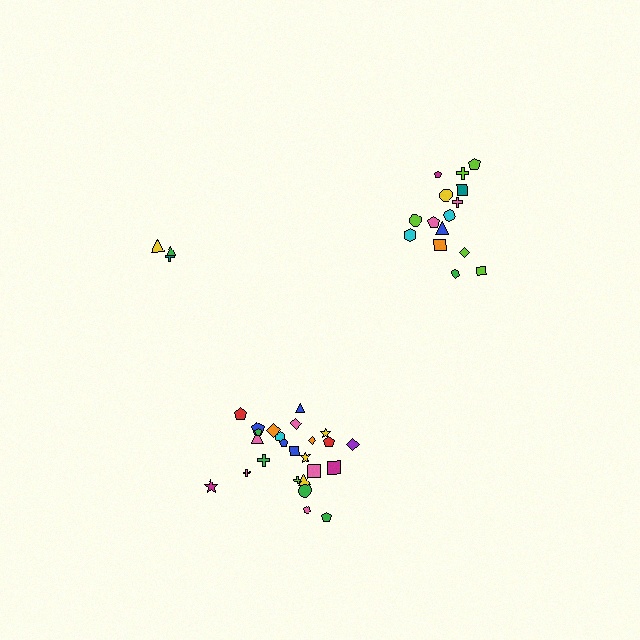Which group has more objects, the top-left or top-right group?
The top-right group.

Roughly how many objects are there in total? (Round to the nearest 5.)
Roughly 45 objects in total.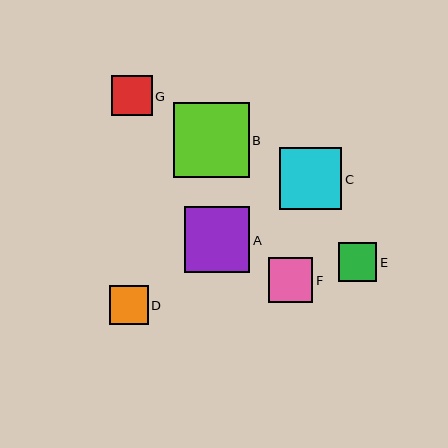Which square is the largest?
Square B is the largest with a size of approximately 75 pixels.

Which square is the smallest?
Square E is the smallest with a size of approximately 39 pixels.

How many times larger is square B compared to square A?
Square B is approximately 1.1 times the size of square A.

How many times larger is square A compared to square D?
Square A is approximately 1.7 times the size of square D.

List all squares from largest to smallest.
From largest to smallest: B, A, C, F, G, D, E.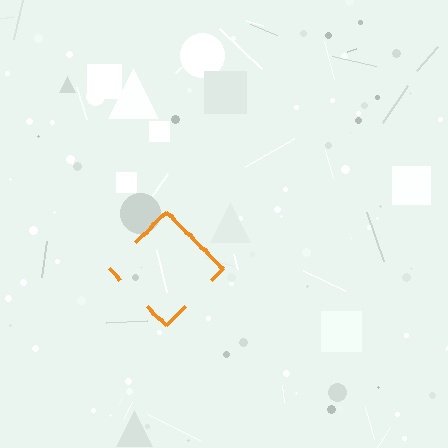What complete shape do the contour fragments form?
The contour fragments form a diamond.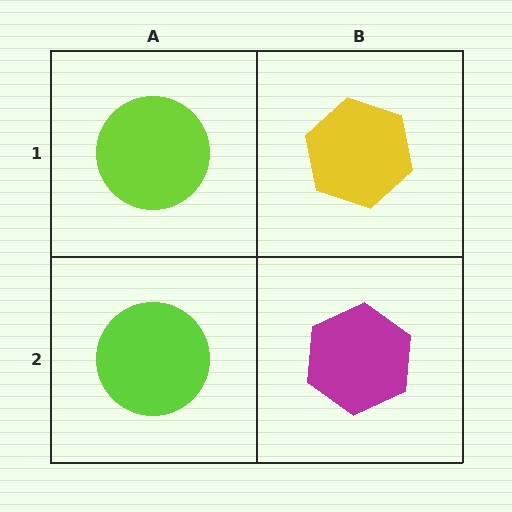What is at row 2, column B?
A magenta hexagon.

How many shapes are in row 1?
2 shapes.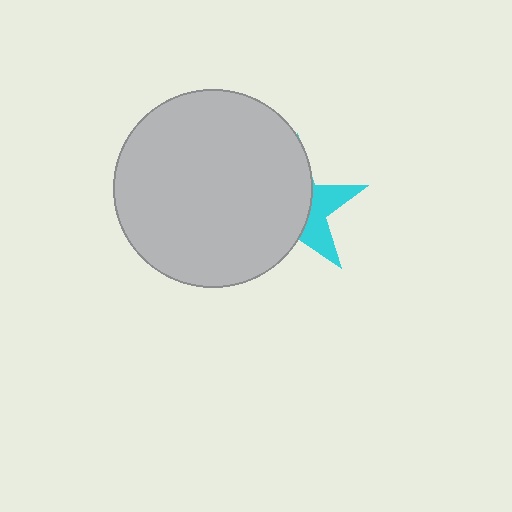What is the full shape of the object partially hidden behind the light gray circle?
The partially hidden object is a cyan star.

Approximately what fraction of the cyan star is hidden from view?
Roughly 67% of the cyan star is hidden behind the light gray circle.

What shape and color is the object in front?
The object in front is a light gray circle.